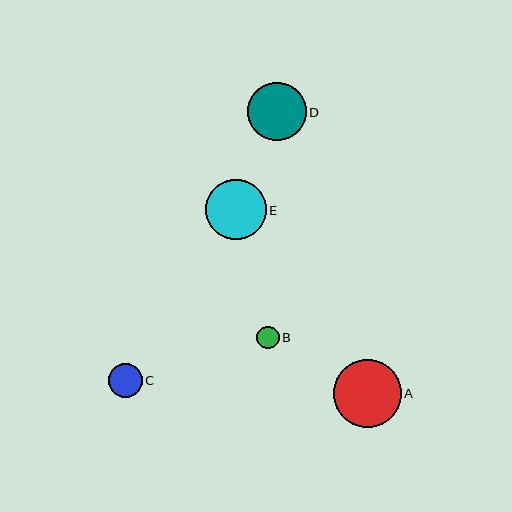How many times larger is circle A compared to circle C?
Circle A is approximately 2.0 times the size of circle C.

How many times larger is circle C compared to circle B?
Circle C is approximately 1.5 times the size of circle B.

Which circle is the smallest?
Circle B is the smallest with a size of approximately 23 pixels.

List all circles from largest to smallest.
From largest to smallest: A, E, D, C, B.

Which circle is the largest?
Circle A is the largest with a size of approximately 67 pixels.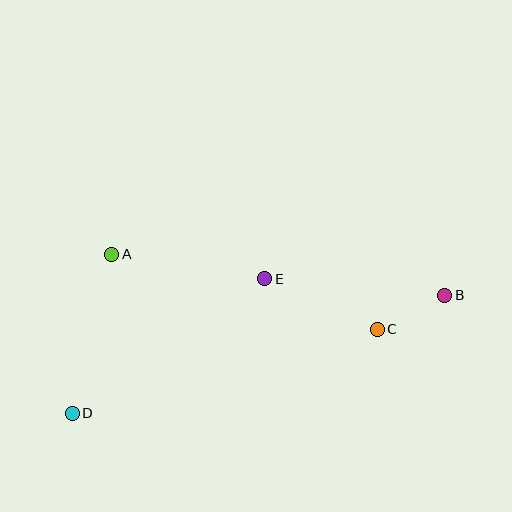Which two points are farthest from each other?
Points B and D are farthest from each other.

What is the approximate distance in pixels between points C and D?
The distance between C and D is approximately 316 pixels.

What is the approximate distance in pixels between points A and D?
The distance between A and D is approximately 163 pixels.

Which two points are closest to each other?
Points B and C are closest to each other.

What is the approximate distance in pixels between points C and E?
The distance between C and E is approximately 123 pixels.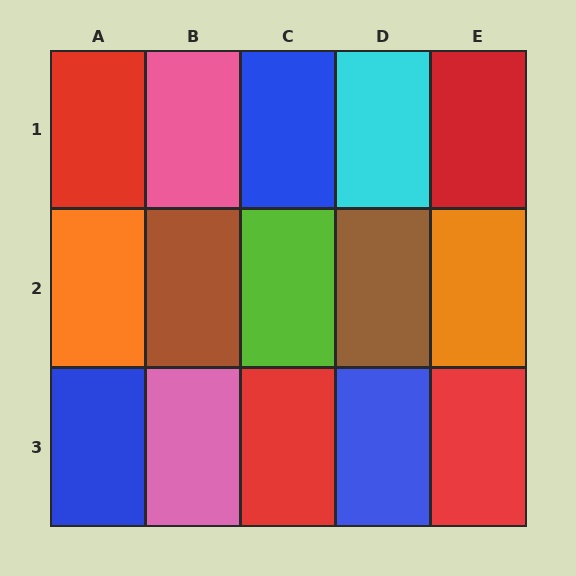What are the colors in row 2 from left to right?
Orange, brown, lime, brown, orange.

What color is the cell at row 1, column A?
Red.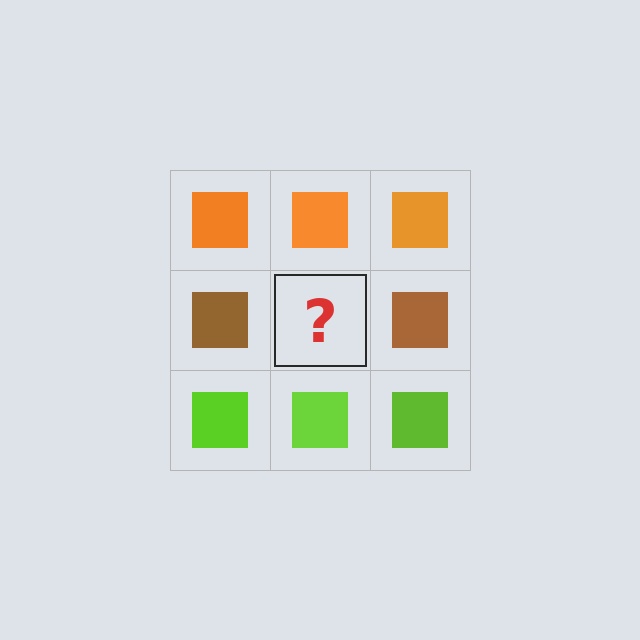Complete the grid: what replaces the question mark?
The question mark should be replaced with a brown square.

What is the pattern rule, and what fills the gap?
The rule is that each row has a consistent color. The gap should be filled with a brown square.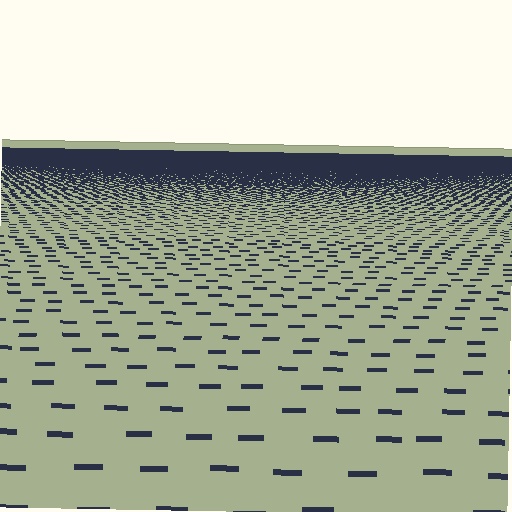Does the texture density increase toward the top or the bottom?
Density increases toward the top.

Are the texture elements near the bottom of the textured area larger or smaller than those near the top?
Larger. Near the bottom, elements are closer to the viewer and appear at a bigger on-screen size.